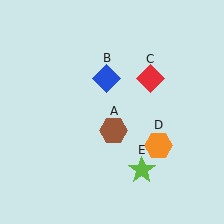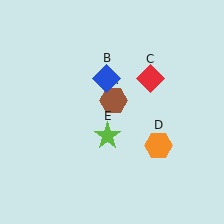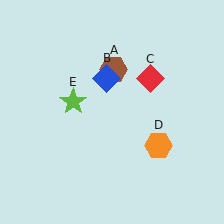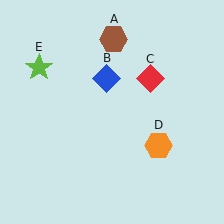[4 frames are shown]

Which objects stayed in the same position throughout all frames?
Blue diamond (object B) and red diamond (object C) and orange hexagon (object D) remained stationary.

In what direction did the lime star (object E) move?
The lime star (object E) moved up and to the left.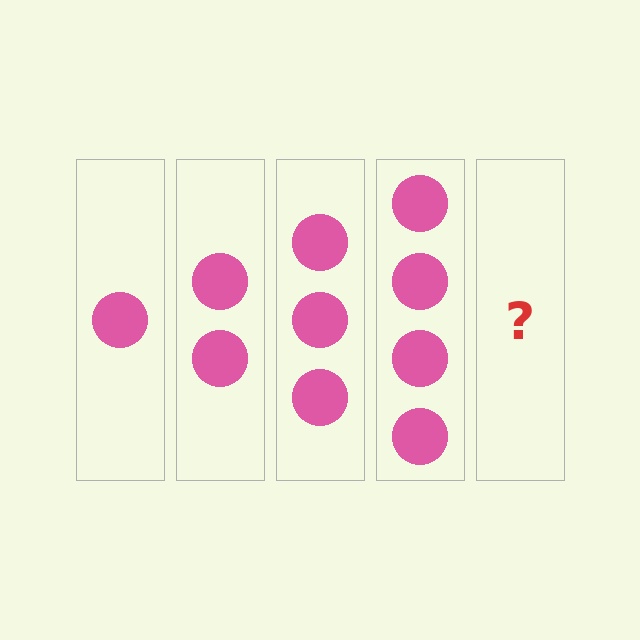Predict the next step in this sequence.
The next step is 5 circles.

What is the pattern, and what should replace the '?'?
The pattern is that each step adds one more circle. The '?' should be 5 circles.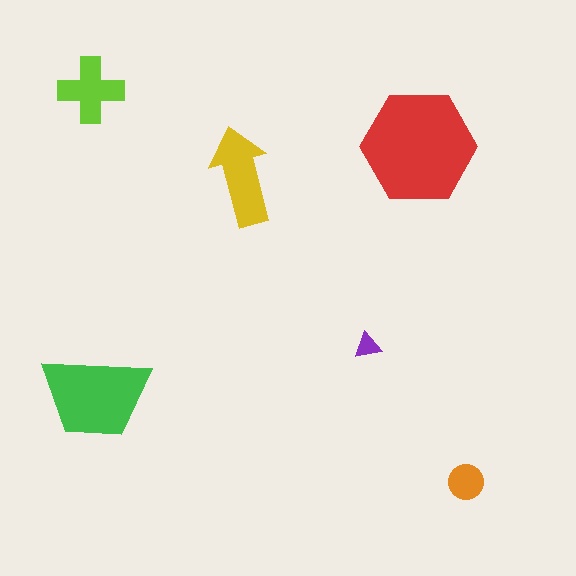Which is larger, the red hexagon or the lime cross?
The red hexagon.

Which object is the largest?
The red hexagon.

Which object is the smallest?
The purple triangle.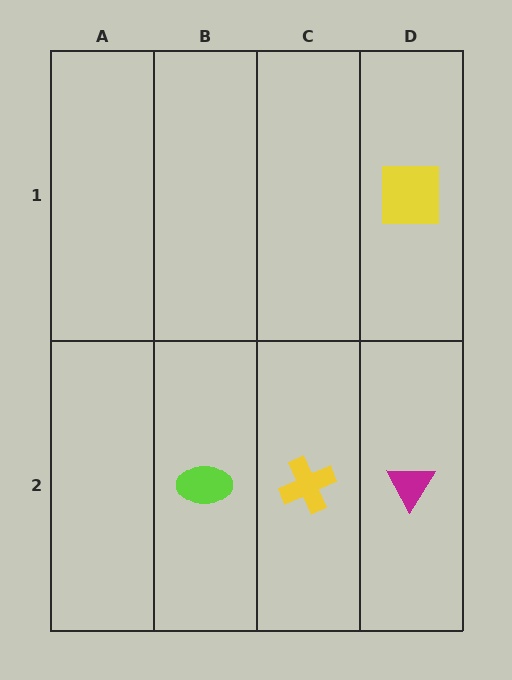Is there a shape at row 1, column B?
No, that cell is empty.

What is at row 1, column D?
A yellow square.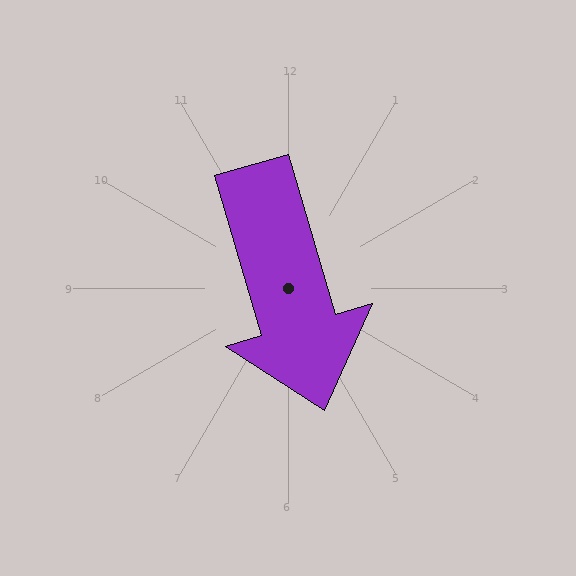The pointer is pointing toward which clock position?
Roughly 5 o'clock.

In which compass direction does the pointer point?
South.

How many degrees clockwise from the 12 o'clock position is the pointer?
Approximately 164 degrees.